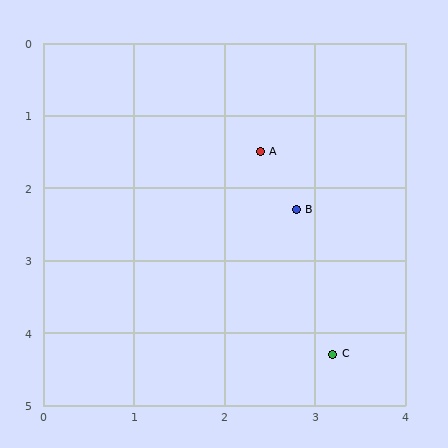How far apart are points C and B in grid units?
Points C and B are about 2.0 grid units apart.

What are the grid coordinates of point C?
Point C is at approximately (3.2, 4.3).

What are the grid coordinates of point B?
Point B is at approximately (2.8, 2.3).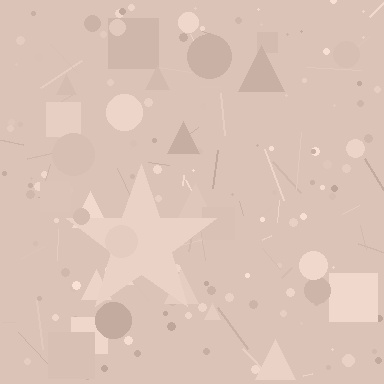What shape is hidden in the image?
A star is hidden in the image.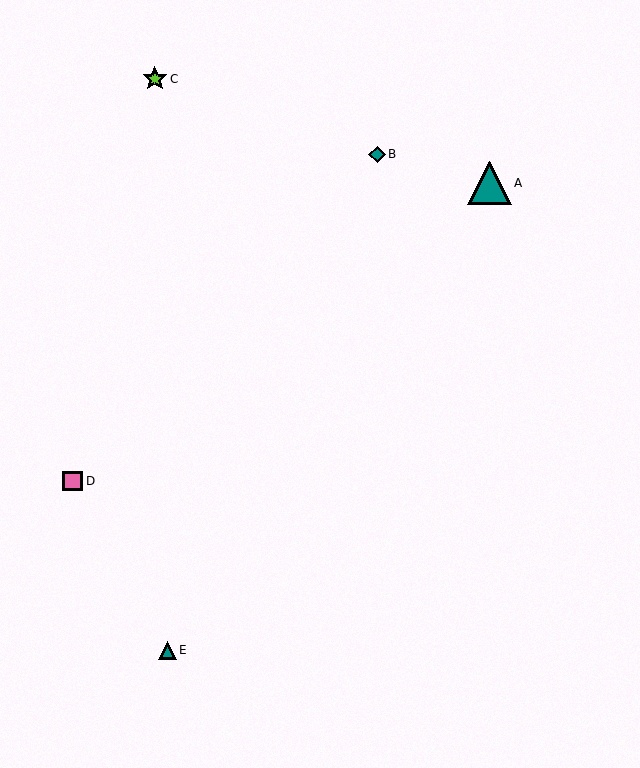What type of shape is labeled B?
Shape B is a teal diamond.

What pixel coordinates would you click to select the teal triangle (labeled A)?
Click at (490, 183) to select the teal triangle A.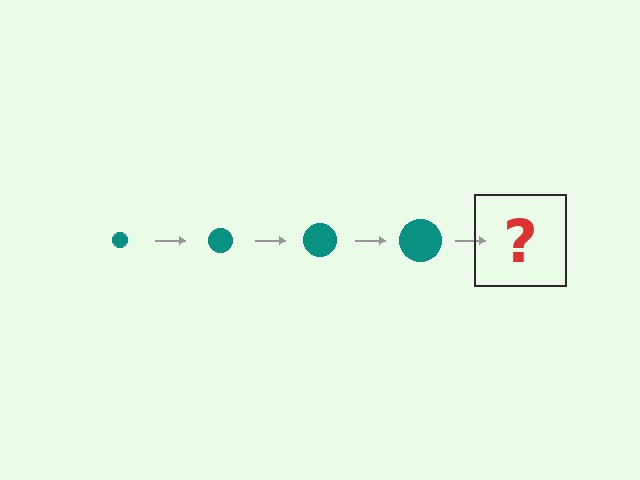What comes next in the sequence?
The next element should be a teal circle, larger than the previous one.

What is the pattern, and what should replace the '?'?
The pattern is that the circle gets progressively larger each step. The '?' should be a teal circle, larger than the previous one.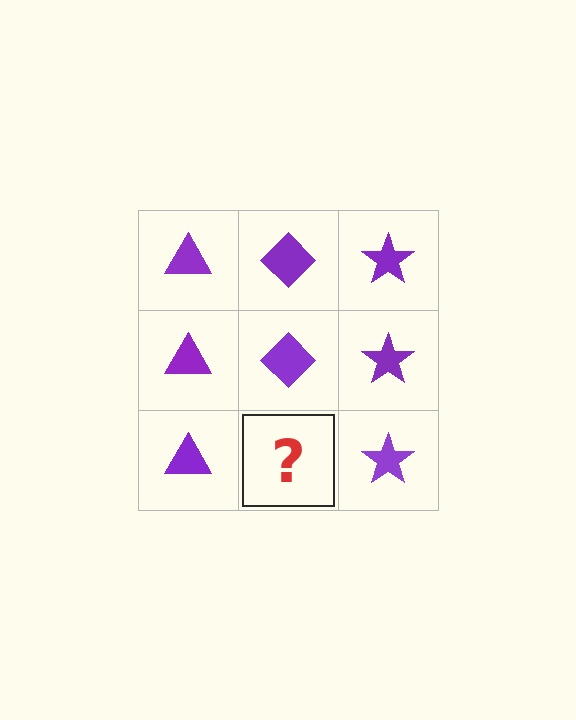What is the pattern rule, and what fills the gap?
The rule is that each column has a consistent shape. The gap should be filled with a purple diamond.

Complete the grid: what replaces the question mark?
The question mark should be replaced with a purple diamond.